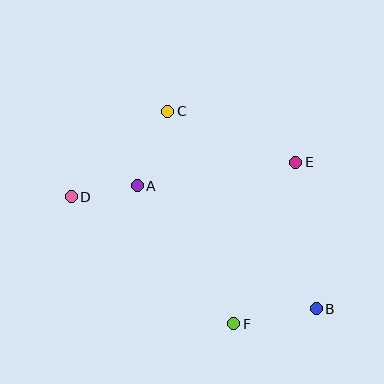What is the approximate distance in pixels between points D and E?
The distance between D and E is approximately 227 pixels.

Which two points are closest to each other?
Points A and D are closest to each other.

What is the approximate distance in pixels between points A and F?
The distance between A and F is approximately 169 pixels.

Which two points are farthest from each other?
Points B and D are farthest from each other.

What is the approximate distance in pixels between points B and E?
The distance between B and E is approximately 148 pixels.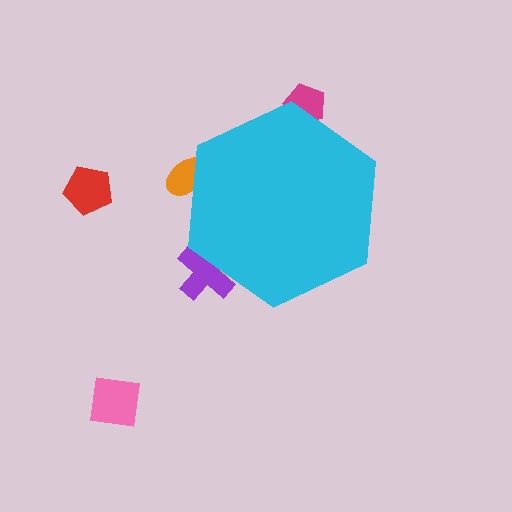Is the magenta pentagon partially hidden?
Yes, the magenta pentagon is partially hidden behind the cyan hexagon.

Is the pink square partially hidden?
No, the pink square is fully visible.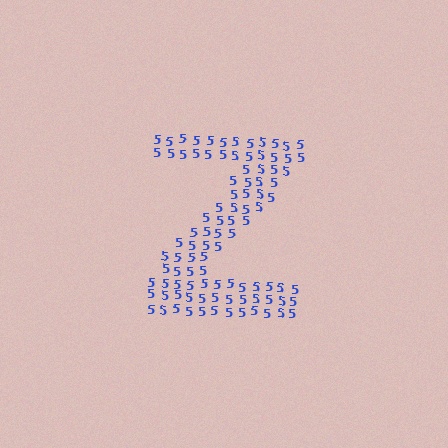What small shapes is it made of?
It is made of small digit 5's.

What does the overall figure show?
The overall figure shows the letter Z.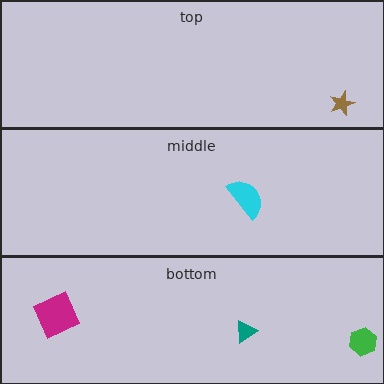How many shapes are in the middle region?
1.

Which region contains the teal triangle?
The bottom region.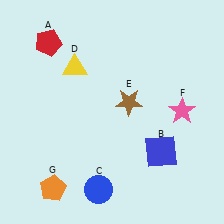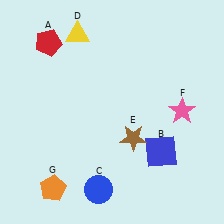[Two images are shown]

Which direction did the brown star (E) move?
The brown star (E) moved down.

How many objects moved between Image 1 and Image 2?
2 objects moved between the two images.